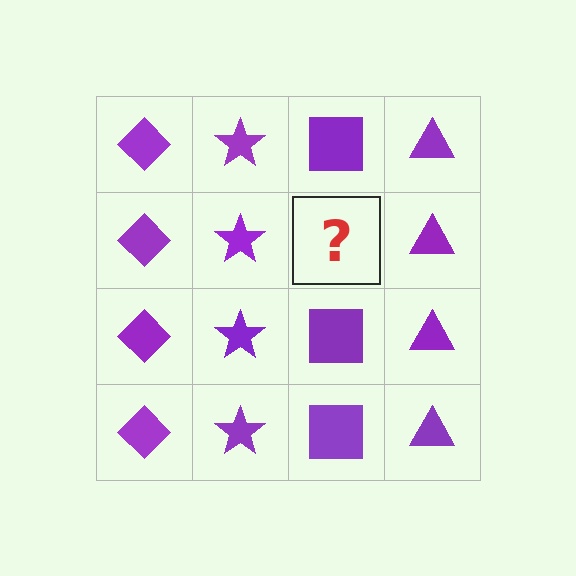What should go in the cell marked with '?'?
The missing cell should contain a purple square.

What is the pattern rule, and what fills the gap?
The rule is that each column has a consistent shape. The gap should be filled with a purple square.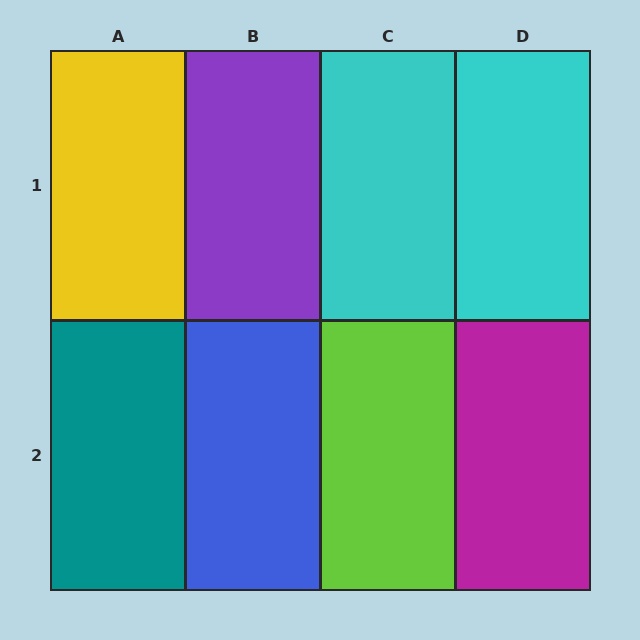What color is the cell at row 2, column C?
Lime.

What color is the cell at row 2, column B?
Blue.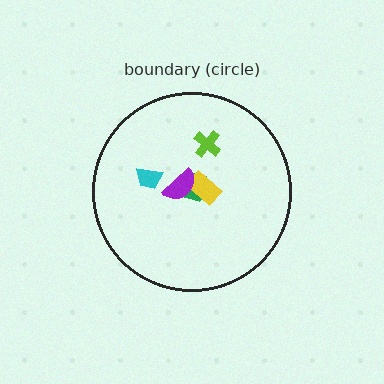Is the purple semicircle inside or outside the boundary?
Inside.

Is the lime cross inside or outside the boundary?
Inside.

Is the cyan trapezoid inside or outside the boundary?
Inside.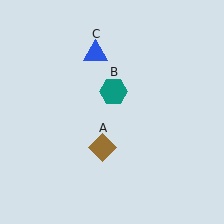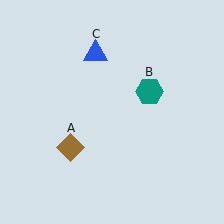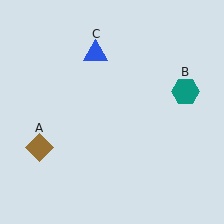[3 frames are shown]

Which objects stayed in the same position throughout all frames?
Blue triangle (object C) remained stationary.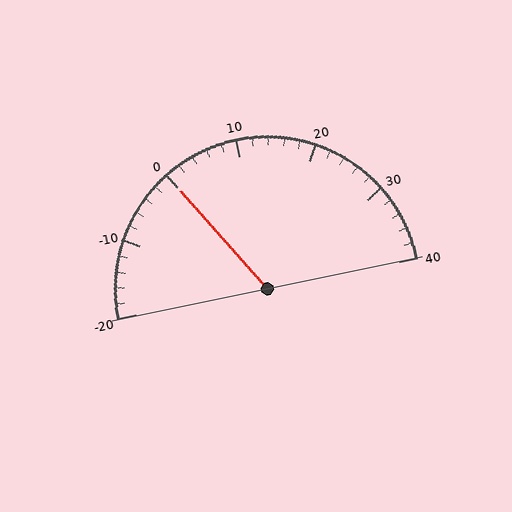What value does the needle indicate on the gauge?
The needle indicates approximately 0.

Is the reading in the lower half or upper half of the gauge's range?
The reading is in the lower half of the range (-20 to 40).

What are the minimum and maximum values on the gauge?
The gauge ranges from -20 to 40.